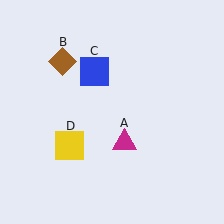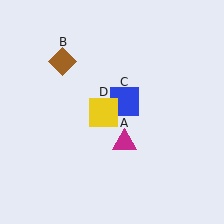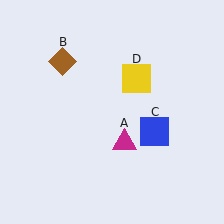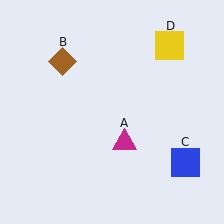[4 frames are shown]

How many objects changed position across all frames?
2 objects changed position: blue square (object C), yellow square (object D).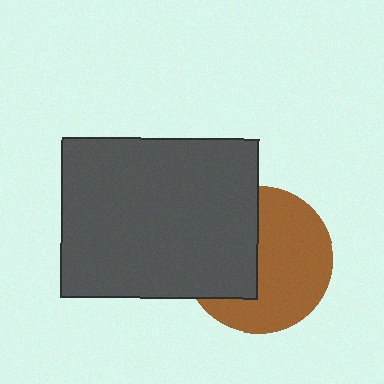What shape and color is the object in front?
The object in front is a dark gray rectangle.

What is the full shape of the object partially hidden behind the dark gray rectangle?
The partially hidden object is a brown circle.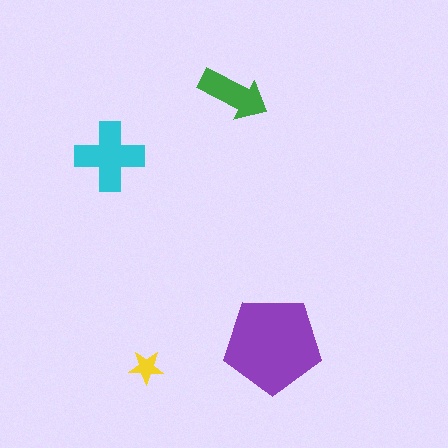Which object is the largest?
The purple pentagon.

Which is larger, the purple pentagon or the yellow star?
The purple pentagon.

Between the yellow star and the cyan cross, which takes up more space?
The cyan cross.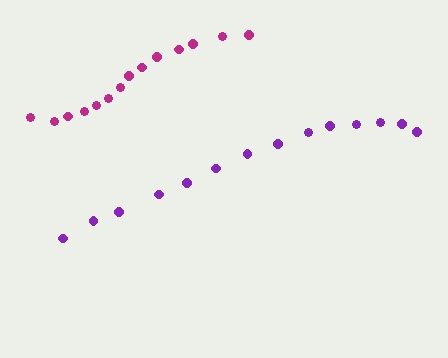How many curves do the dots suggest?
There are 2 distinct paths.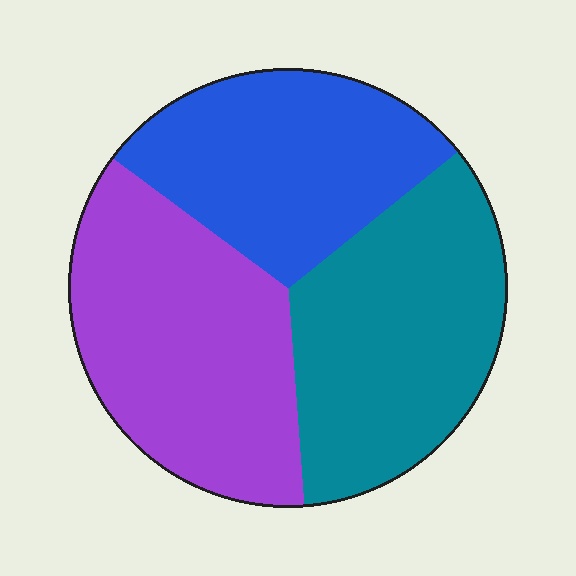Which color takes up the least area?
Blue, at roughly 30%.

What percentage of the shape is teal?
Teal covers 34% of the shape.